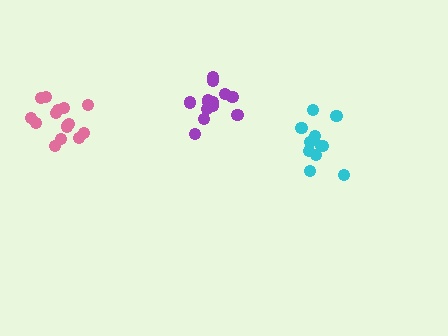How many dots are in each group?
Group 1: 12 dots, Group 2: 14 dots, Group 3: 14 dots (40 total).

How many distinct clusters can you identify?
There are 3 distinct clusters.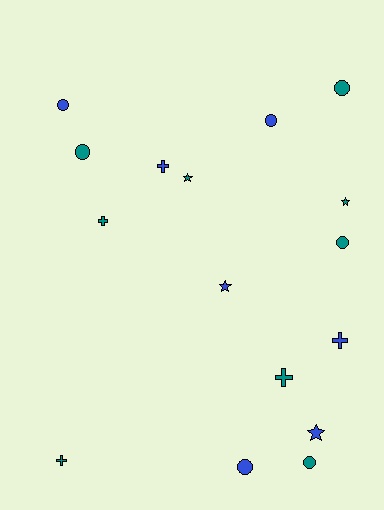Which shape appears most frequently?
Circle, with 7 objects.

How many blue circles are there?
There are 3 blue circles.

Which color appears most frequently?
Teal, with 9 objects.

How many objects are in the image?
There are 16 objects.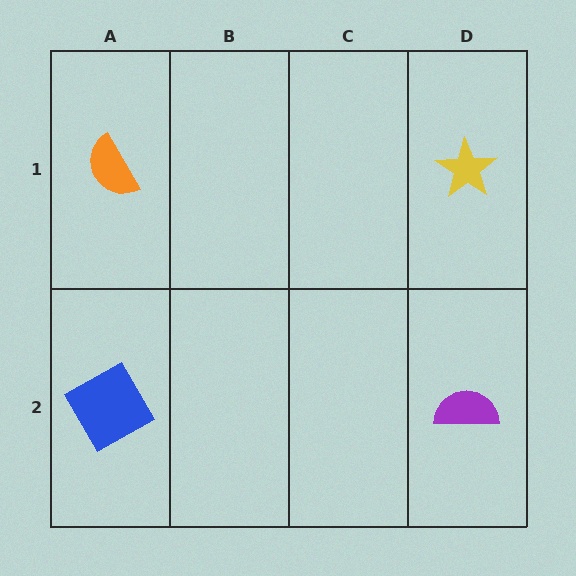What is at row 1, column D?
A yellow star.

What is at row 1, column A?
An orange semicircle.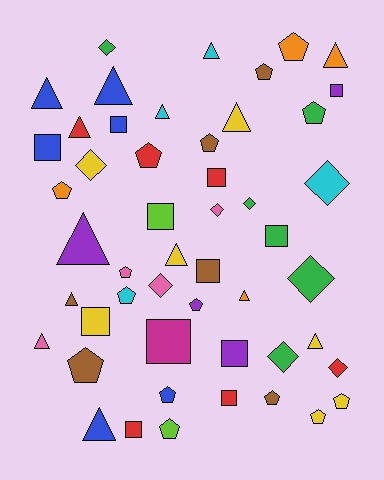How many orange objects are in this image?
There are 4 orange objects.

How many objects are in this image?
There are 50 objects.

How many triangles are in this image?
There are 14 triangles.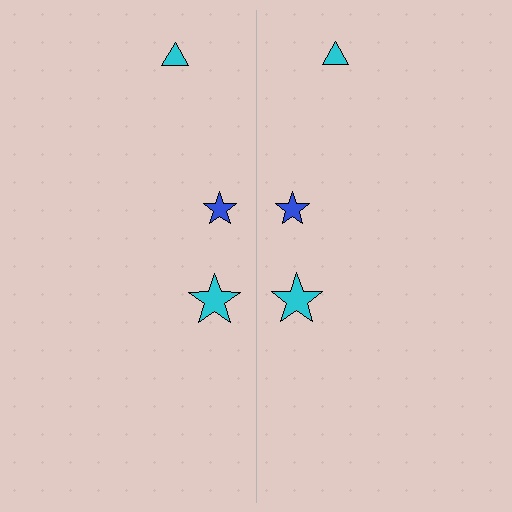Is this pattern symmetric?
Yes, this pattern has bilateral (reflection) symmetry.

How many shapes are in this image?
There are 6 shapes in this image.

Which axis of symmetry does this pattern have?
The pattern has a vertical axis of symmetry running through the center of the image.